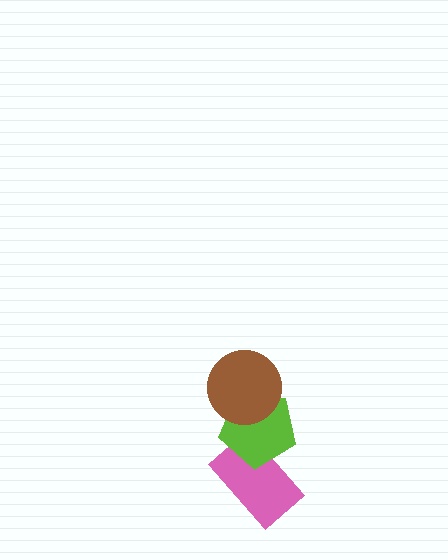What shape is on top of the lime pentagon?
The brown circle is on top of the lime pentagon.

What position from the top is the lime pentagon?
The lime pentagon is 2nd from the top.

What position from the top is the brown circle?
The brown circle is 1st from the top.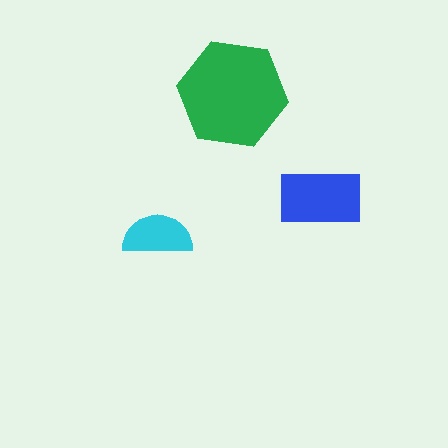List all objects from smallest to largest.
The cyan semicircle, the blue rectangle, the green hexagon.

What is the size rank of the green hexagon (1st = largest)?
1st.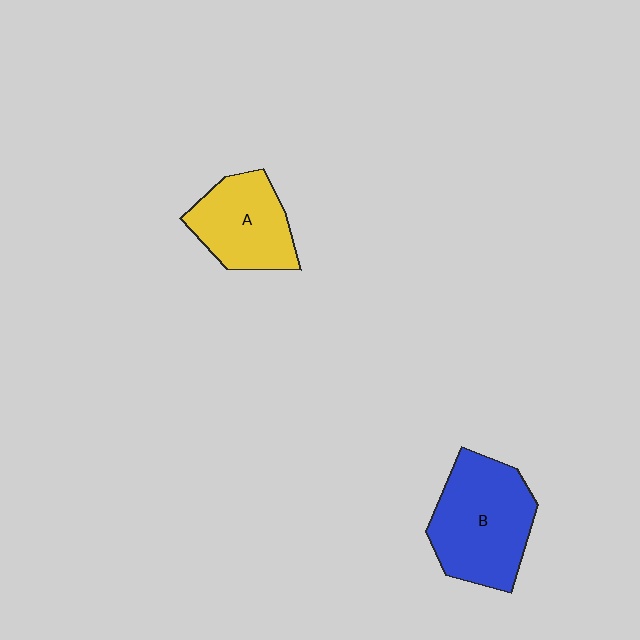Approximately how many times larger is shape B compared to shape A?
Approximately 1.4 times.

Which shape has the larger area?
Shape B (blue).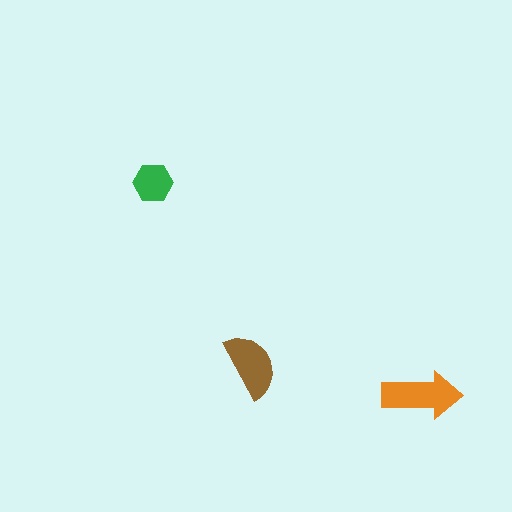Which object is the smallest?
The green hexagon.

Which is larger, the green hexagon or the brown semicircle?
The brown semicircle.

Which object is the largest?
The orange arrow.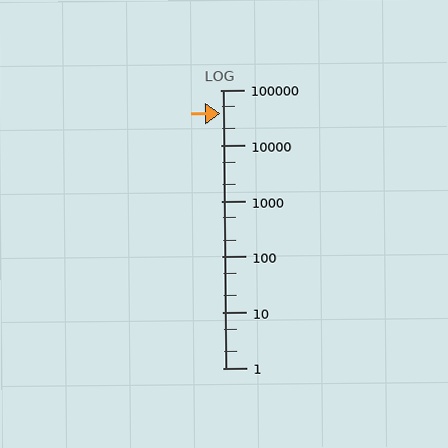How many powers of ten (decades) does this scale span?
The scale spans 5 decades, from 1 to 100000.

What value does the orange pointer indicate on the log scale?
The pointer indicates approximately 38000.